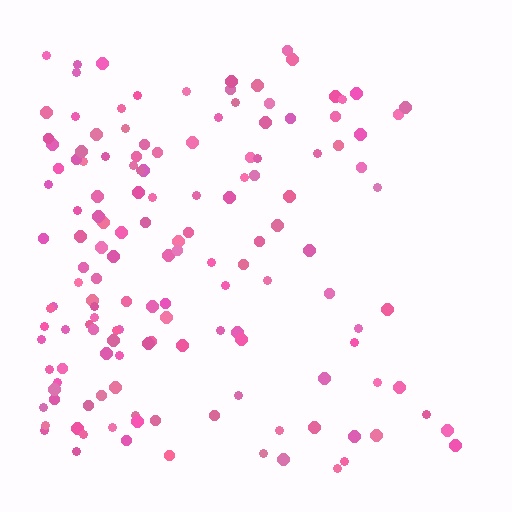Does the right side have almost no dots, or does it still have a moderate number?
Still a moderate number, just noticeably fewer than the left.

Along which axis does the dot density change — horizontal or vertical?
Horizontal.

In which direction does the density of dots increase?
From right to left, with the left side densest.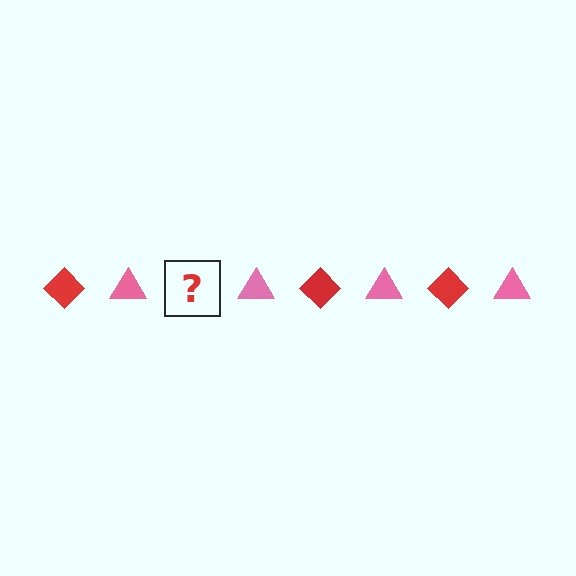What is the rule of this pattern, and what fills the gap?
The rule is that the pattern alternates between red diamond and pink triangle. The gap should be filled with a red diamond.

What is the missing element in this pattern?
The missing element is a red diamond.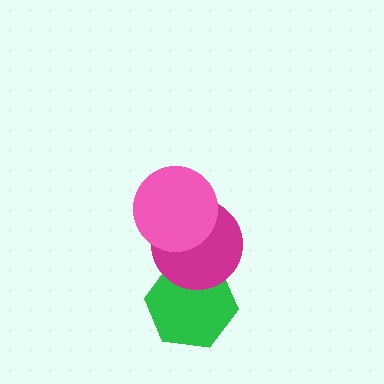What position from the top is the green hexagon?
The green hexagon is 3rd from the top.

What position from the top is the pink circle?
The pink circle is 1st from the top.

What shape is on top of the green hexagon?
The magenta circle is on top of the green hexagon.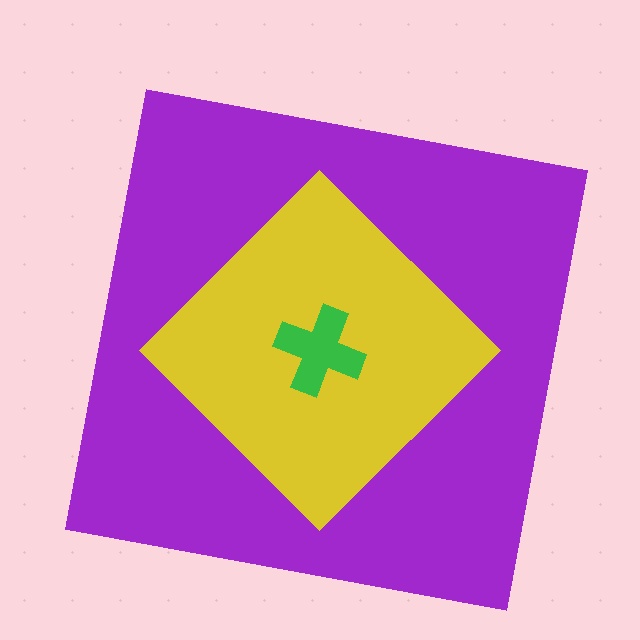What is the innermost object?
The green cross.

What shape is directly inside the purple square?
The yellow diamond.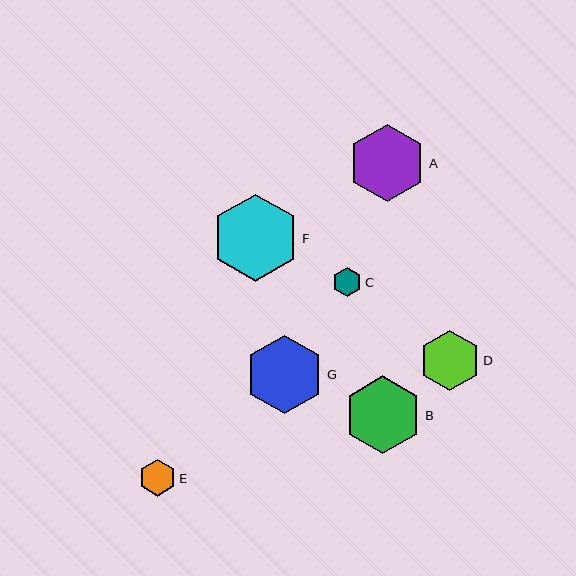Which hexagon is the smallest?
Hexagon C is the smallest with a size of approximately 29 pixels.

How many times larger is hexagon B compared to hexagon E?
Hexagon B is approximately 2.1 times the size of hexagon E.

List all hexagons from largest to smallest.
From largest to smallest: F, G, B, A, D, E, C.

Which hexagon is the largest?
Hexagon F is the largest with a size of approximately 87 pixels.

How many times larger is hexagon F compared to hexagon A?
Hexagon F is approximately 1.1 times the size of hexagon A.